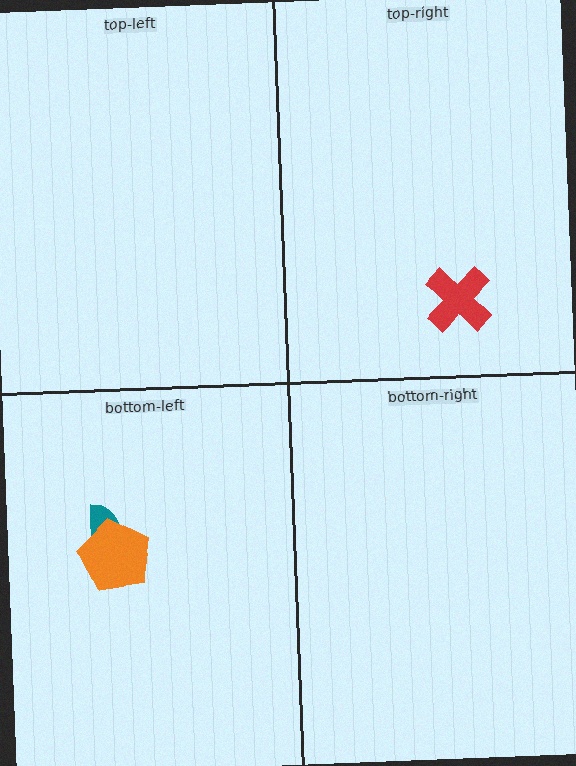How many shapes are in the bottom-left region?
2.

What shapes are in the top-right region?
The red cross.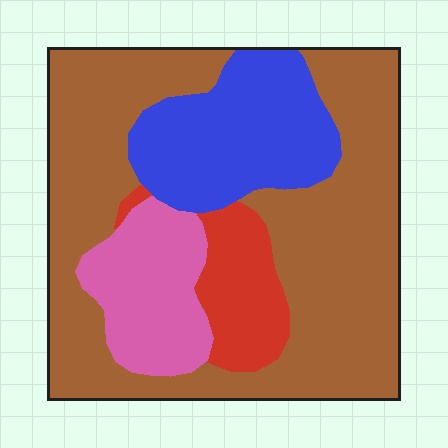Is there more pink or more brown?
Brown.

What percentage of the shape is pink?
Pink takes up about one eighth (1/8) of the shape.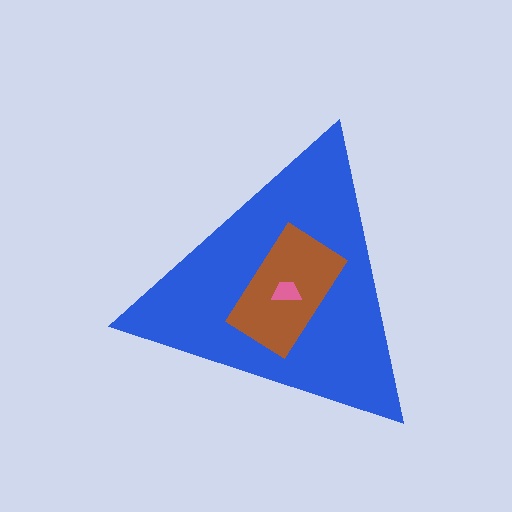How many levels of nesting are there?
3.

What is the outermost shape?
The blue triangle.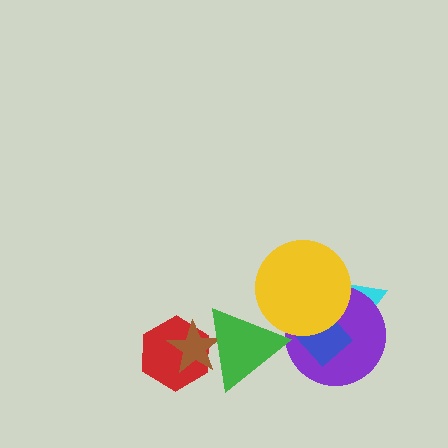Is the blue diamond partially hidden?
Yes, it is partially covered by another shape.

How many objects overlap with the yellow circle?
4 objects overlap with the yellow circle.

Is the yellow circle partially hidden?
Yes, it is partially covered by another shape.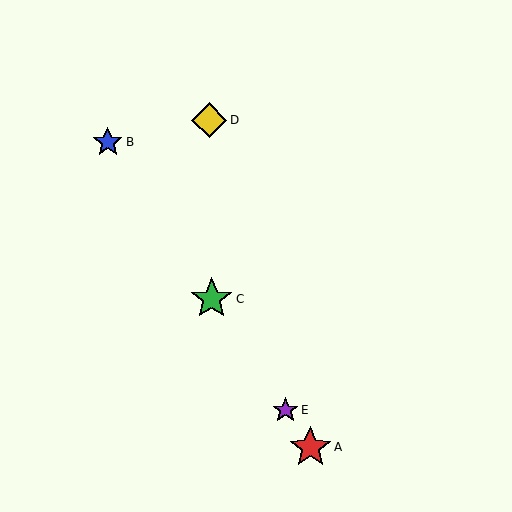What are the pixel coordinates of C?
Object C is at (212, 299).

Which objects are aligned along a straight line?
Objects A, B, C, E are aligned along a straight line.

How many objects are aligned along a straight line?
4 objects (A, B, C, E) are aligned along a straight line.